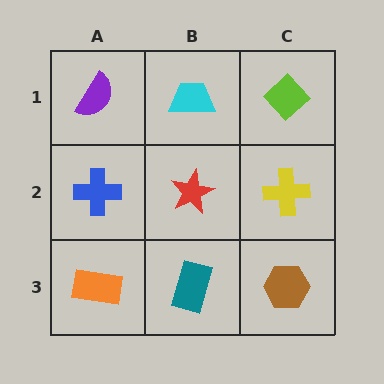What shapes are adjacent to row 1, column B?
A red star (row 2, column B), a purple semicircle (row 1, column A), a lime diamond (row 1, column C).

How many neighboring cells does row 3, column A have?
2.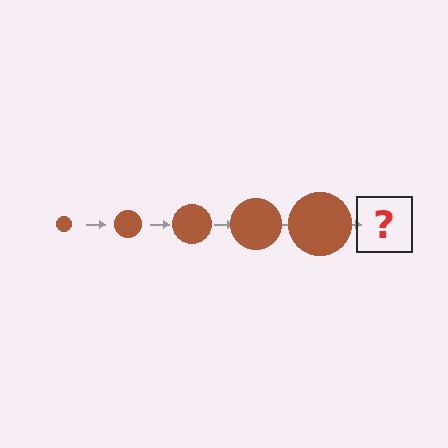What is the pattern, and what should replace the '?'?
The pattern is that the circle gets progressively larger each step. The '?' should be a brown circle, larger than the previous one.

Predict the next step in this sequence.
The next step is a brown circle, larger than the previous one.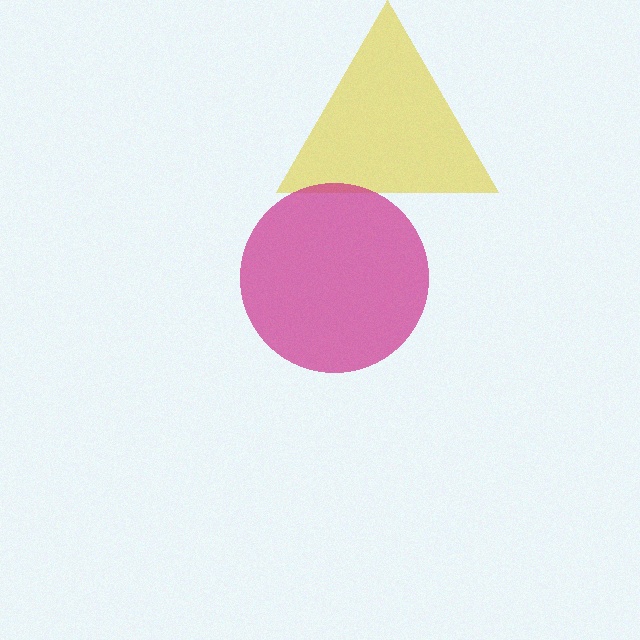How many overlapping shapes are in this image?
There are 2 overlapping shapes in the image.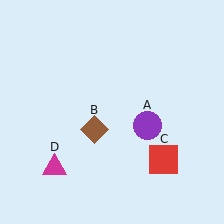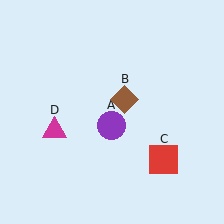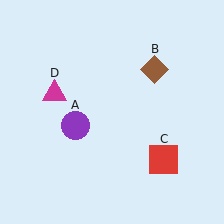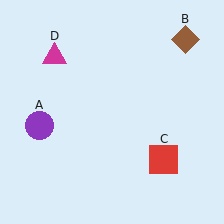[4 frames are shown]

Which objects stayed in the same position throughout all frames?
Red square (object C) remained stationary.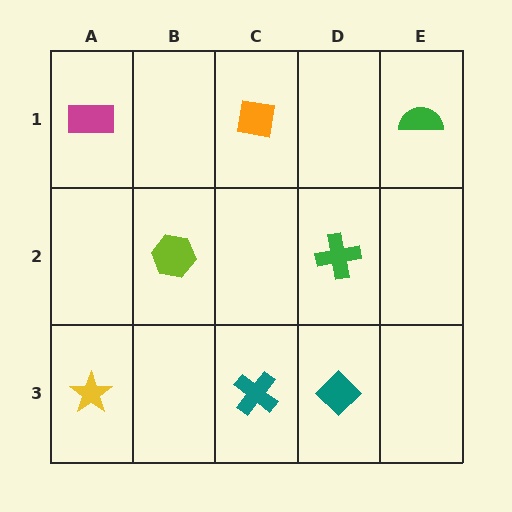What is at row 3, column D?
A teal diamond.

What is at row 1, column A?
A magenta rectangle.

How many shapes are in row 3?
3 shapes.